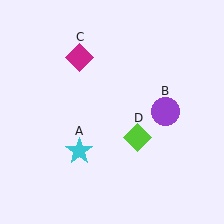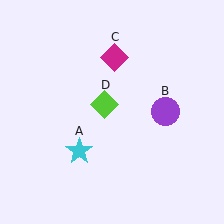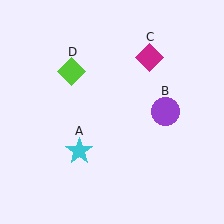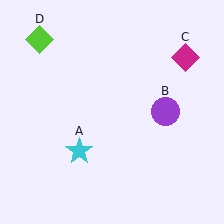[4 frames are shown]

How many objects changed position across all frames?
2 objects changed position: magenta diamond (object C), lime diamond (object D).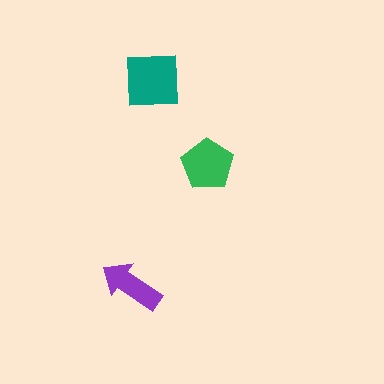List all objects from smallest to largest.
The purple arrow, the green pentagon, the teal square.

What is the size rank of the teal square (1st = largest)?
1st.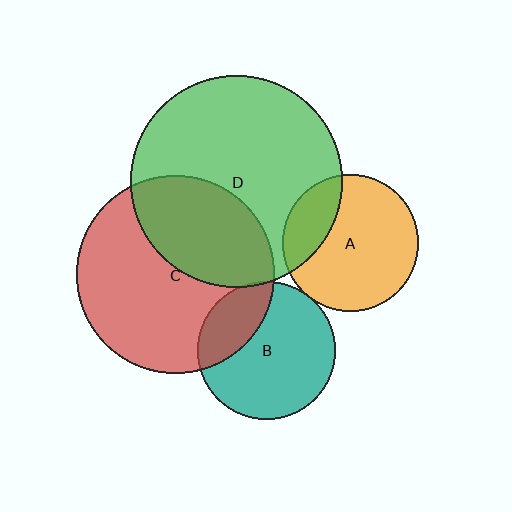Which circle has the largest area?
Circle D (green).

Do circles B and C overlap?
Yes.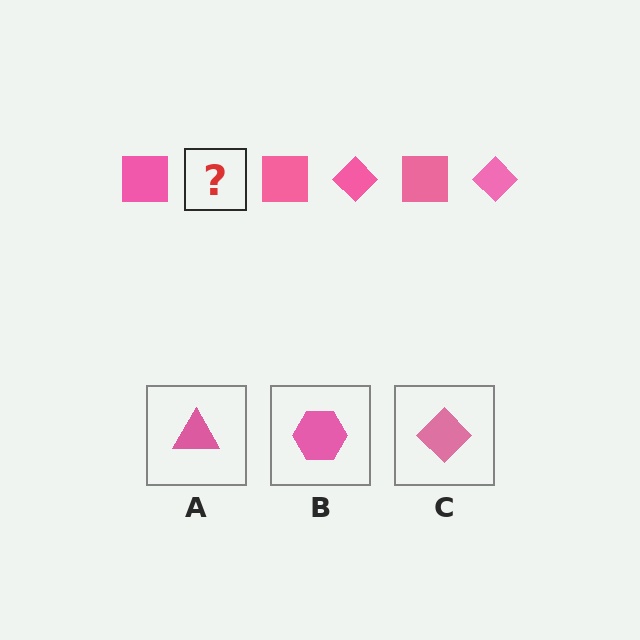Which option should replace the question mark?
Option C.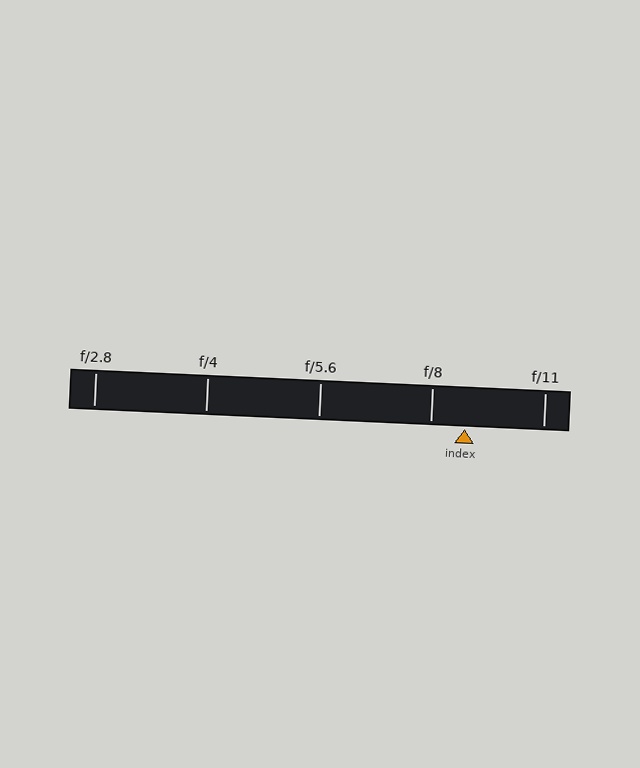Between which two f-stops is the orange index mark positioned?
The index mark is between f/8 and f/11.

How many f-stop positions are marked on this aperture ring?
There are 5 f-stop positions marked.